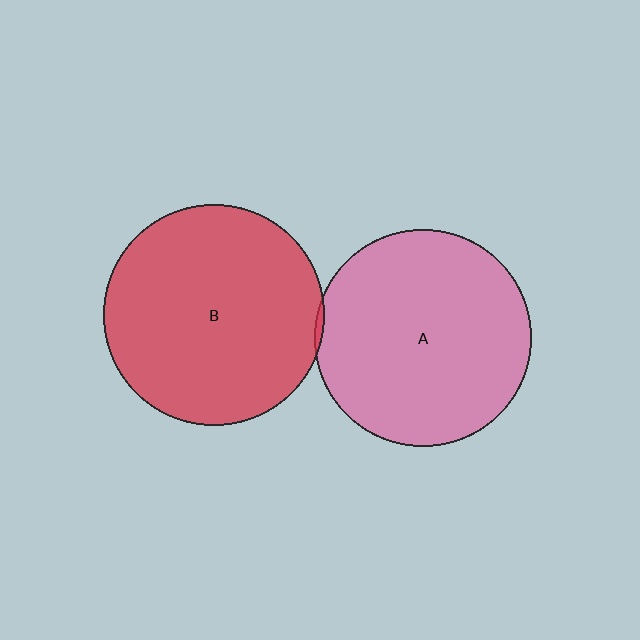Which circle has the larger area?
Circle B (red).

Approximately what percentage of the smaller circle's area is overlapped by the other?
Approximately 5%.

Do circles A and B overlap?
Yes.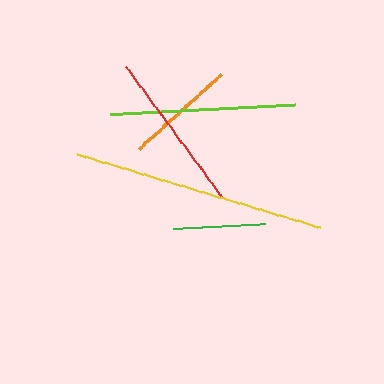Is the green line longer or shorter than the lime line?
The lime line is longer than the green line.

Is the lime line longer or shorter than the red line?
The lime line is longer than the red line.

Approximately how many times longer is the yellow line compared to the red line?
The yellow line is approximately 1.6 times the length of the red line.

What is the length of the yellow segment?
The yellow segment is approximately 254 pixels long.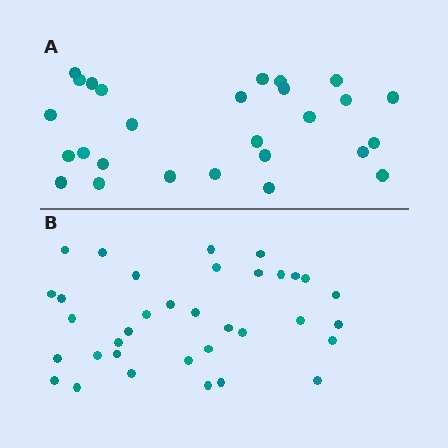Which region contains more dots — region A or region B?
Region B (the bottom region) has more dots.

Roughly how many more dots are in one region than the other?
Region B has roughly 8 or so more dots than region A.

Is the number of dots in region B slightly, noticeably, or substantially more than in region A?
Region B has noticeably more, but not dramatically so. The ratio is roughly 1.3 to 1.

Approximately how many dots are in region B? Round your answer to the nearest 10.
About 40 dots. (The exact count is 35, which rounds to 40.)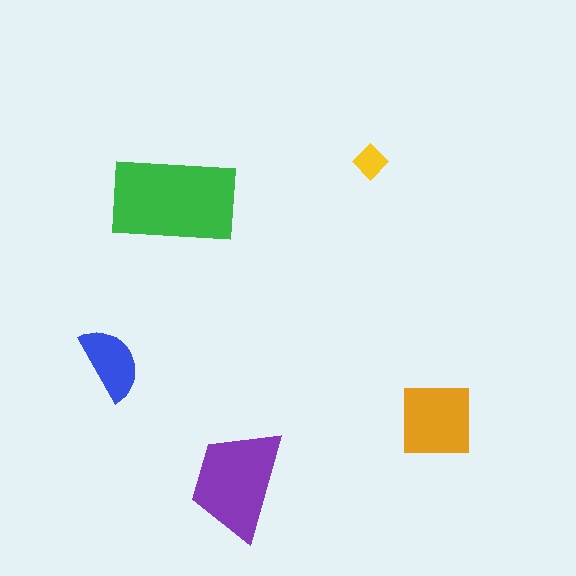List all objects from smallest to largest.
The yellow diamond, the blue semicircle, the orange square, the purple trapezoid, the green rectangle.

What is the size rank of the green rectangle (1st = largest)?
1st.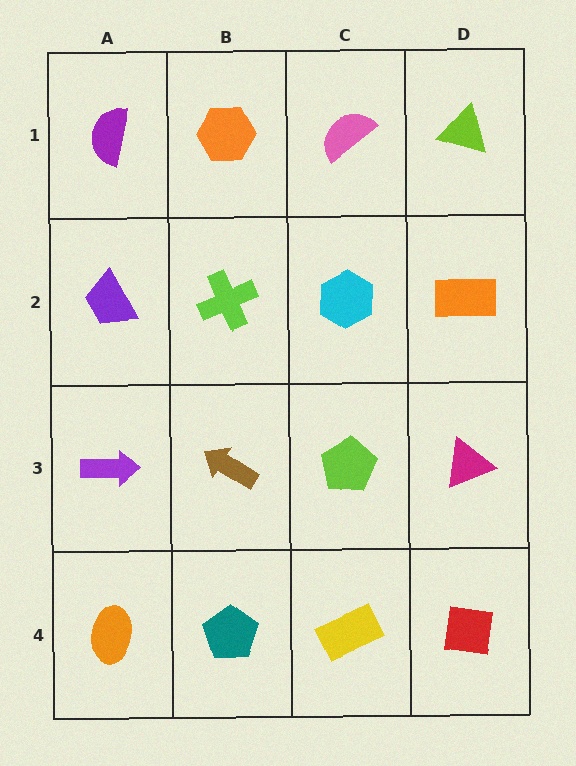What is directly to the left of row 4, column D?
A yellow rectangle.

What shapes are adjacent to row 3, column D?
An orange rectangle (row 2, column D), a red square (row 4, column D), a lime pentagon (row 3, column C).